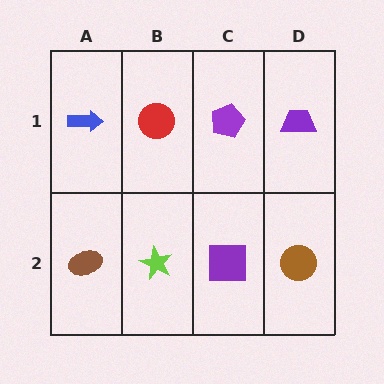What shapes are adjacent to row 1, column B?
A lime star (row 2, column B), a blue arrow (row 1, column A), a purple pentagon (row 1, column C).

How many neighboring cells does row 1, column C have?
3.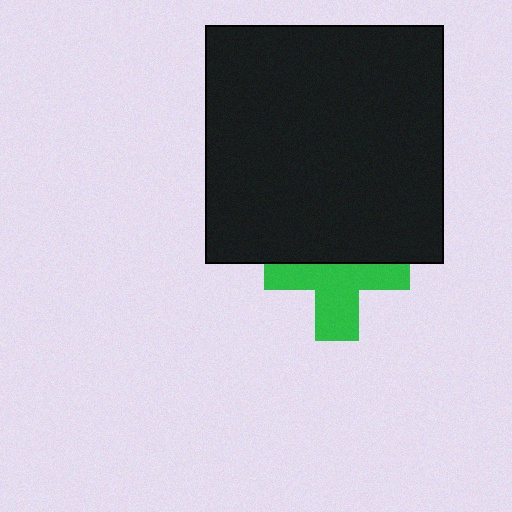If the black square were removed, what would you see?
You would see the complete green cross.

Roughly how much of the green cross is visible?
About half of it is visible (roughly 56%).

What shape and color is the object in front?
The object in front is a black square.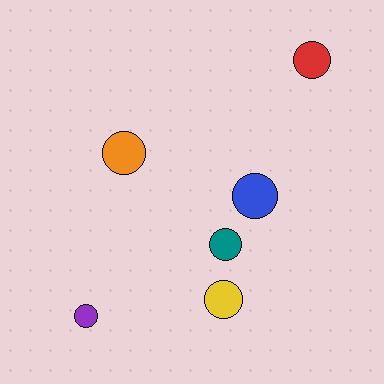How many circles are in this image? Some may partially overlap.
There are 6 circles.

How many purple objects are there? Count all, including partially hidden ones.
There is 1 purple object.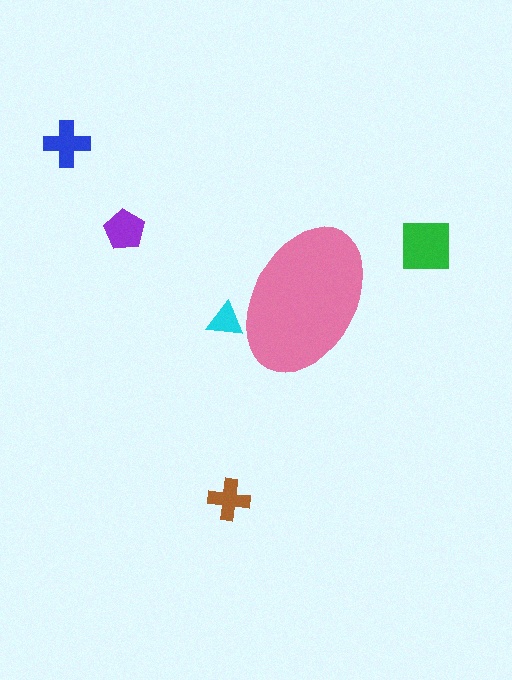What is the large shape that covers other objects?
A pink ellipse.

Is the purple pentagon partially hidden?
No, the purple pentagon is fully visible.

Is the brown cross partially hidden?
No, the brown cross is fully visible.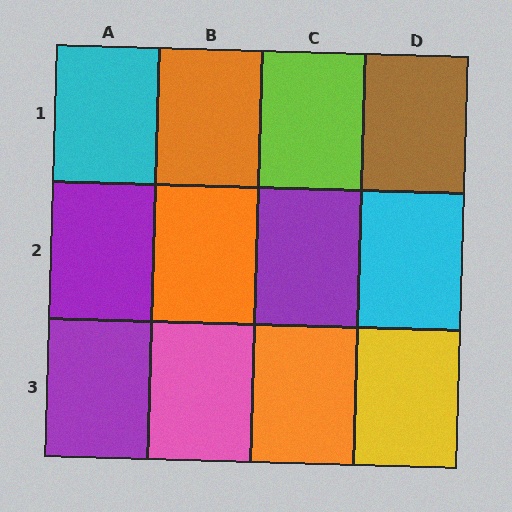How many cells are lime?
1 cell is lime.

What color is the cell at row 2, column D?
Cyan.